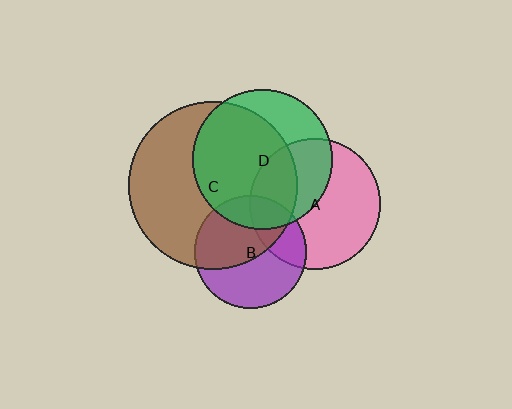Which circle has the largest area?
Circle C (brown).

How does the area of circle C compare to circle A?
Approximately 1.7 times.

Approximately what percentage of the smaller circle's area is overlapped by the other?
Approximately 40%.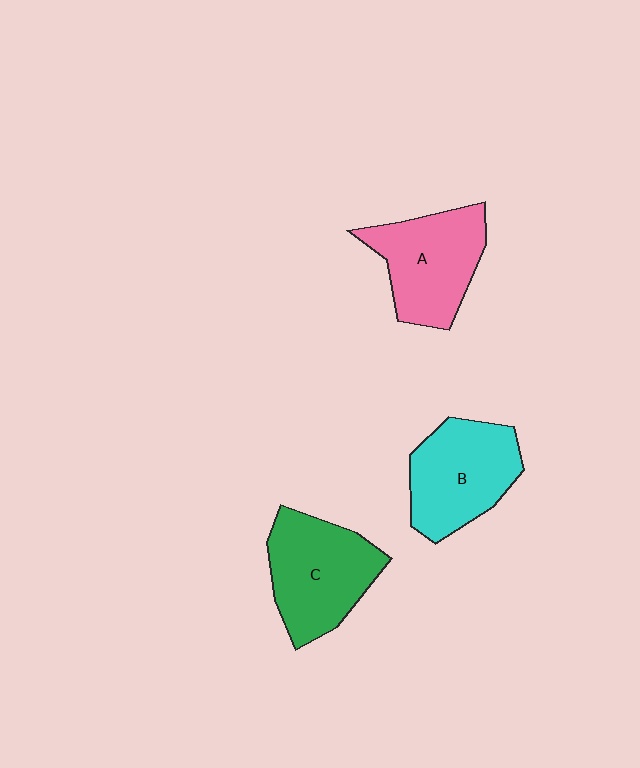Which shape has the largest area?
Shape C (green).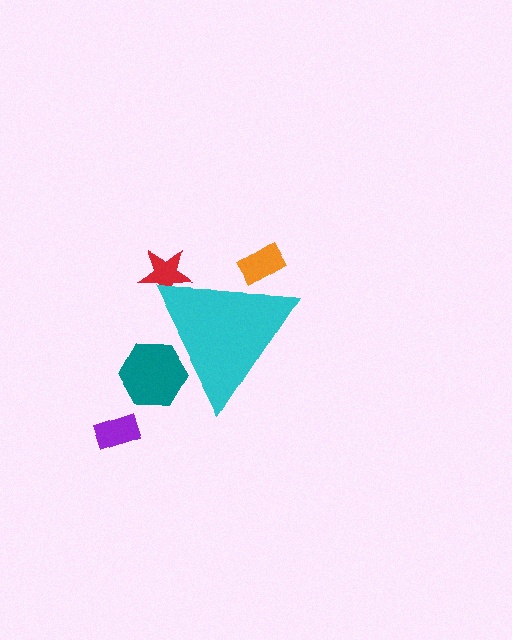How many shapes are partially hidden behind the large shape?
3 shapes are partially hidden.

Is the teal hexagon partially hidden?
Yes, the teal hexagon is partially hidden behind the cyan triangle.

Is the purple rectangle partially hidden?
No, the purple rectangle is fully visible.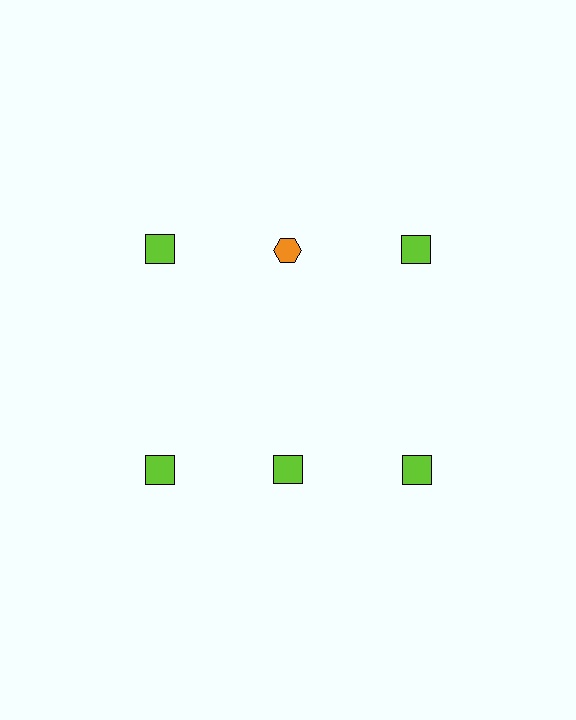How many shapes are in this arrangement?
There are 6 shapes arranged in a grid pattern.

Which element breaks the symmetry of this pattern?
The orange hexagon in the top row, second from left column breaks the symmetry. All other shapes are lime squares.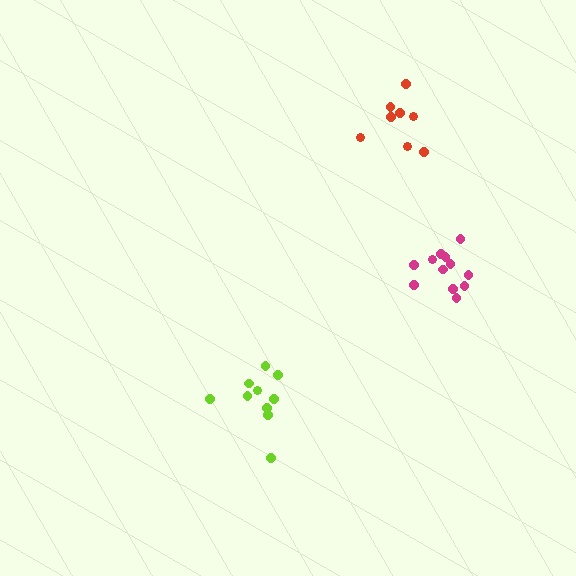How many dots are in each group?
Group 1: 8 dots, Group 2: 12 dots, Group 3: 10 dots (30 total).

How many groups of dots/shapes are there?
There are 3 groups.